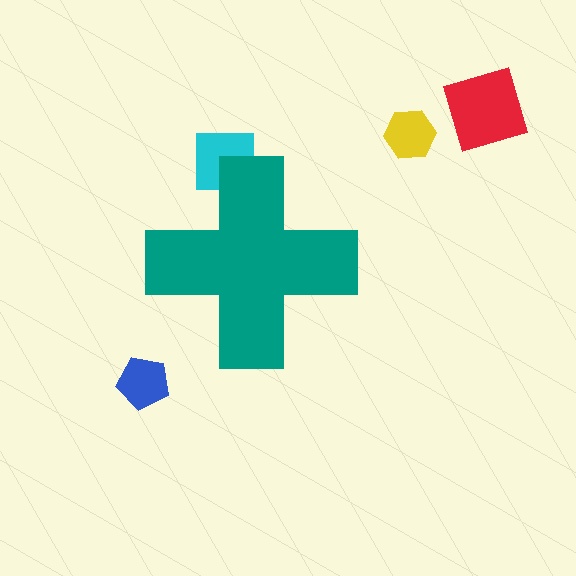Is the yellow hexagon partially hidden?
No, the yellow hexagon is fully visible.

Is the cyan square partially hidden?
Yes, the cyan square is partially hidden behind the teal cross.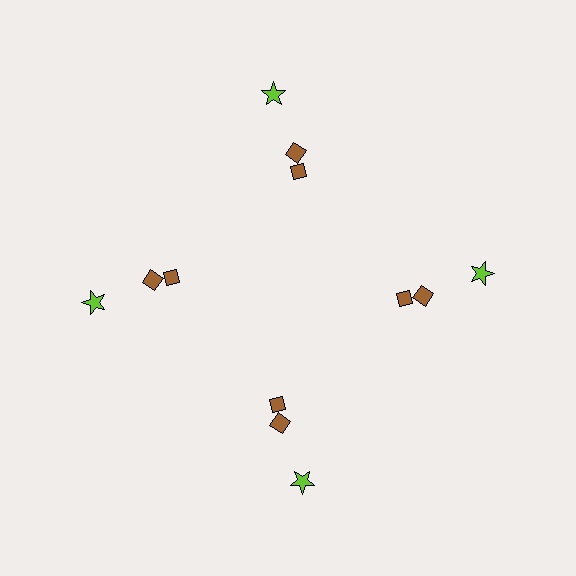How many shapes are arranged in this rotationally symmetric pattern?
There are 12 shapes, arranged in 4 groups of 3.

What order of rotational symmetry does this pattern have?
This pattern has 4-fold rotational symmetry.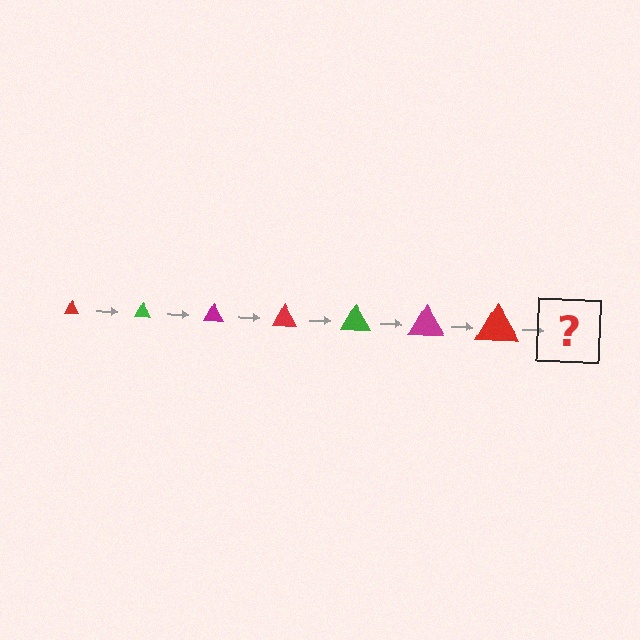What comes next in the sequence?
The next element should be a green triangle, larger than the previous one.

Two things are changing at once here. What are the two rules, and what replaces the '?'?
The two rules are that the triangle grows larger each step and the color cycles through red, green, and magenta. The '?' should be a green triangle, larger than the previous one.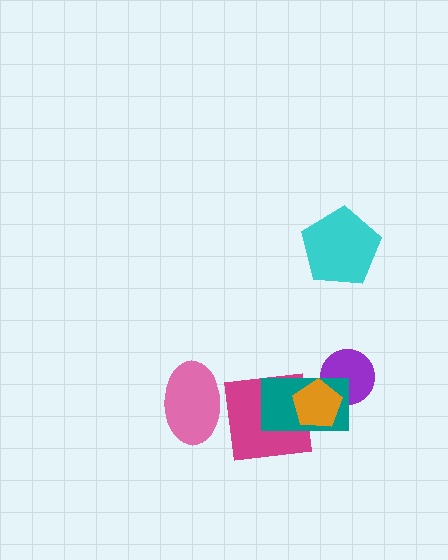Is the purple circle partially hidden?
Yes, it is partially covered by another shape.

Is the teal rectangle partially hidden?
Yes, it is partially covered by another shape.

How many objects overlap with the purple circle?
2 objects overlap with the purple circle.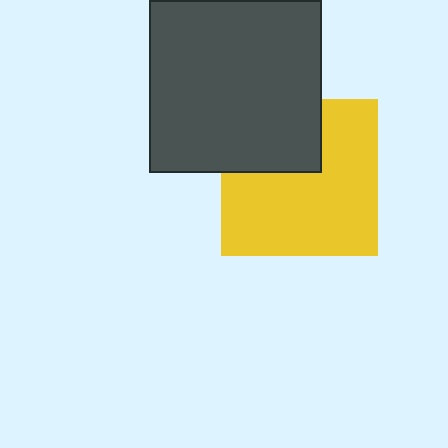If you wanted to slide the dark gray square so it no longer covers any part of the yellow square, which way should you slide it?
Slide it up — that is the most direct way to separate the two shapes.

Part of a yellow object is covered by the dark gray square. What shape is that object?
It is a square.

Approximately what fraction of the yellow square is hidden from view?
Roughly 30% of the yellow square is hidden behind the dark gray square.